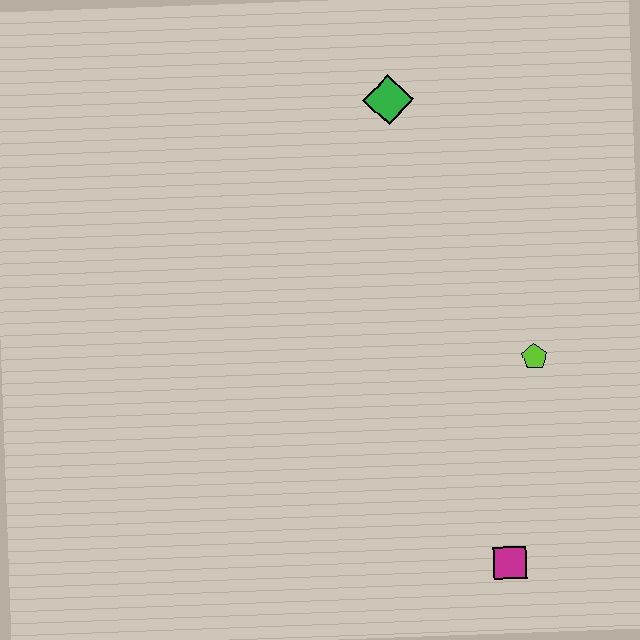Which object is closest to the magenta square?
The lime pentagon is closest to the magenta square.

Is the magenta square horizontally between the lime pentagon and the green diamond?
Yes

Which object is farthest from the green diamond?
The magenta square is farthest from the green diamond.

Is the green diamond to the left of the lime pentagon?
Yes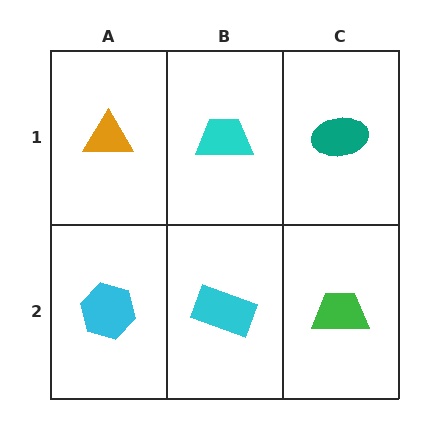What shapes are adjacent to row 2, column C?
A teal ellipse (row 1, column C), a cyan rectangle (row 2, column B).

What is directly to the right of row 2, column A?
A cyan rectangle.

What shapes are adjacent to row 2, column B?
A cyan trapezoid (row 1, column B), a cyan hexagon (row 2, column A), a green trapezoid (row 2, column C).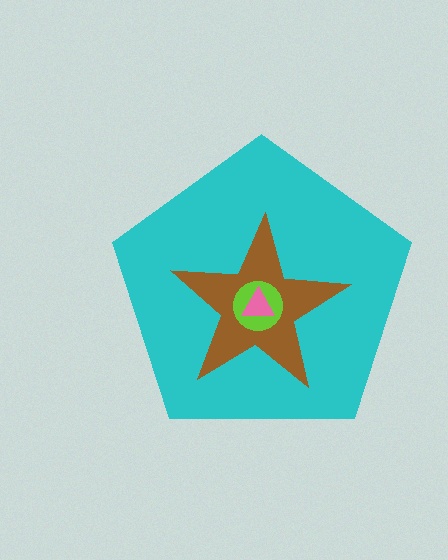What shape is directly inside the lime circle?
The pink triangle.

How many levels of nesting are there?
4.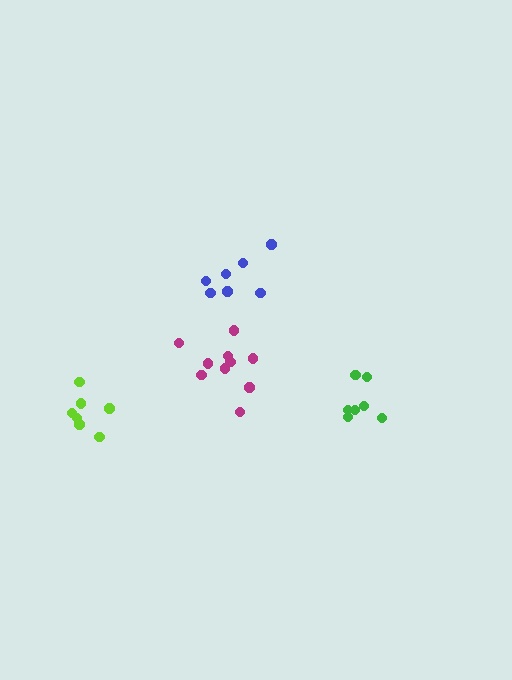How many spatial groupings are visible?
There are 4 spatial groupings.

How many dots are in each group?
Group 1: 7 dots, Group 2: 7 dots, Group 3: 7 dots, Group 4: 10 dots (31 total).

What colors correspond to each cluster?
The clusters are colored: lime, green, blue, magenta.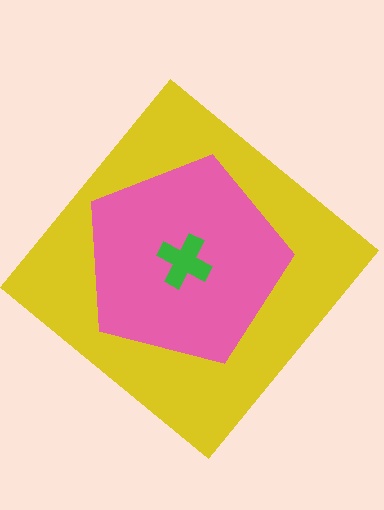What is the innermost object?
The green cross.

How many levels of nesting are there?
3.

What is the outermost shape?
The yellow diamond.